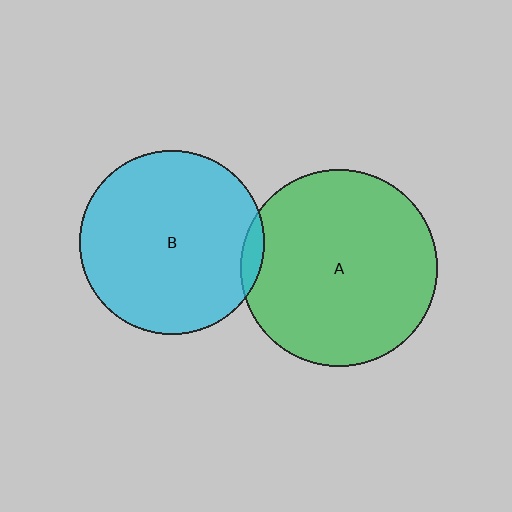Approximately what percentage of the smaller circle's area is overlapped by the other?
Approximately 5%.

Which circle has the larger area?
Circle A (green).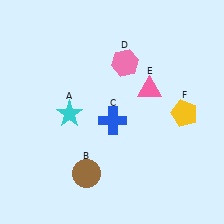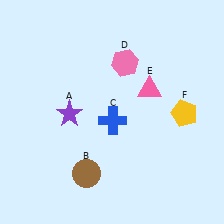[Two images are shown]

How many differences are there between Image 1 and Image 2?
There is 1 difference between the two images.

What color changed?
The star (A) changed from cyan in Image 1 to purple in Image 2.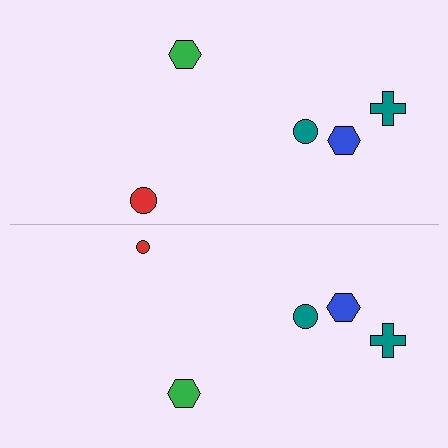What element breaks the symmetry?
The red circle on the bottom side has a different size than its mirror counterpart.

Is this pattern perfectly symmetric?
No, the pattern is not perfectly symmetric. The red circle on the bottom side has a different size than its mirror counterpart.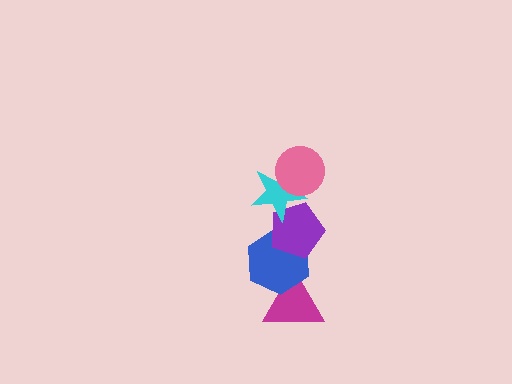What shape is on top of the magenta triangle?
The blue hexagon is on top of the magenta triangle.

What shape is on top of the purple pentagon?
The cyan star is on top of the purple pentagon.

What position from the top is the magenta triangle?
The magenta triangle is 5th from the top.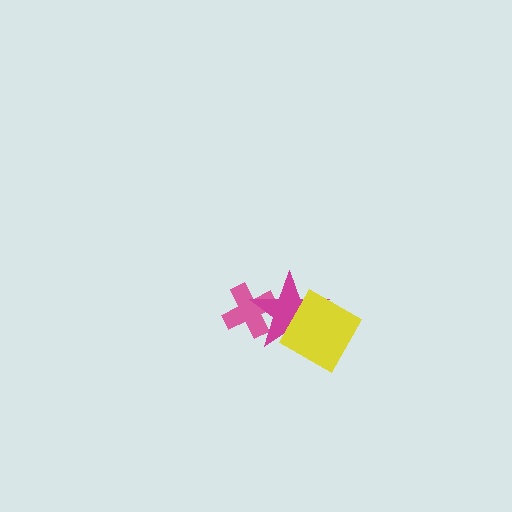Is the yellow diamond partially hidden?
No, no other shape covers it.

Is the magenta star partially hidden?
Yes, it is partially covered by another shape.